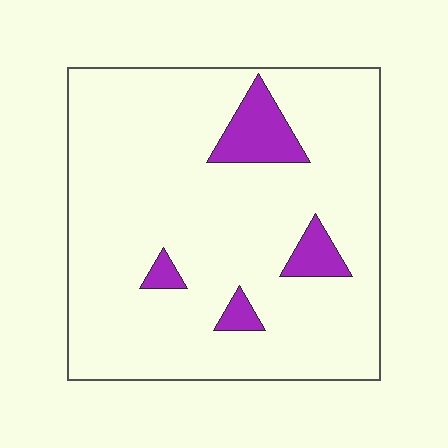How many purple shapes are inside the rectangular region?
4.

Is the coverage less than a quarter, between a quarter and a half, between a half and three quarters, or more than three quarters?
Less than a quarter.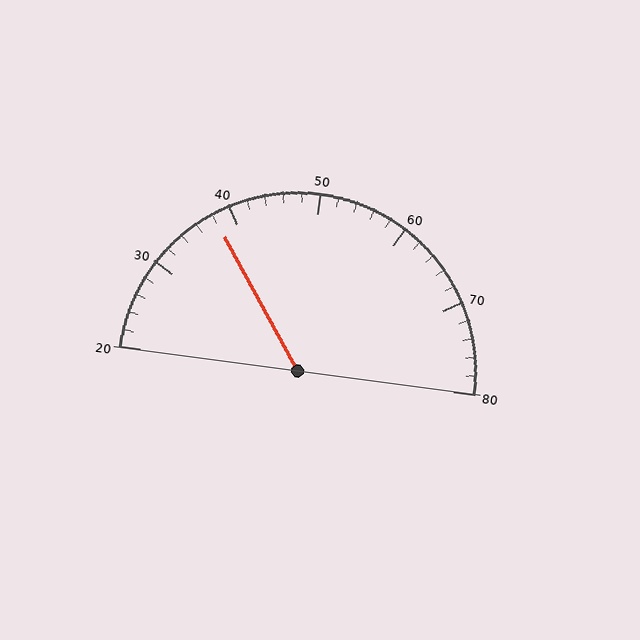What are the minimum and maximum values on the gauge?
The gauge ranges from 20 to 80.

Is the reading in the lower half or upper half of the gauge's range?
The reading is in the lower half of the range (20 to 80).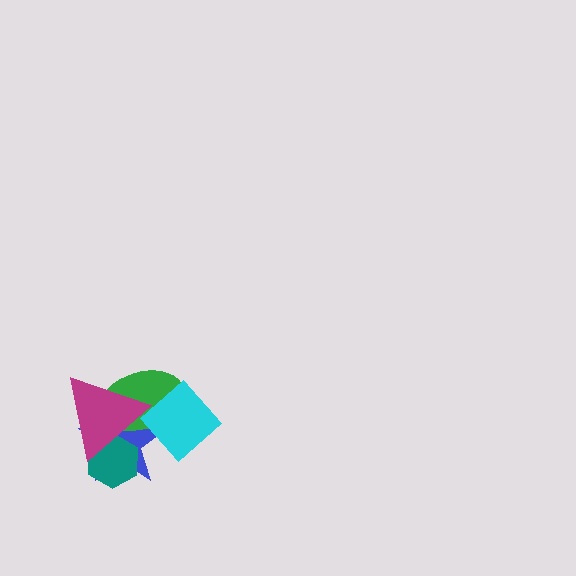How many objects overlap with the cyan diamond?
3 objects overlap with the cyan diamond.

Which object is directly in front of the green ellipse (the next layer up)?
The cyan diamond is directly in front of the green ellipse.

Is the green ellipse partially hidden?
Yes, it is partially covered by another shape.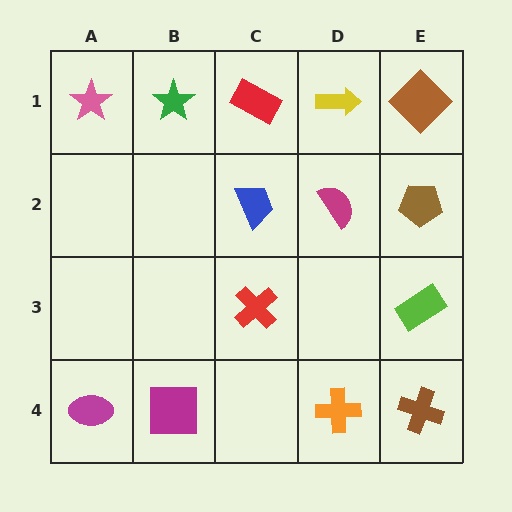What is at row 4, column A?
A magenta ellipse.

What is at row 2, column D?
A magenta semicircle.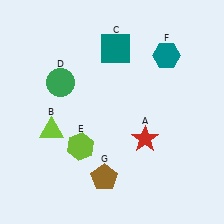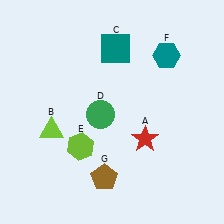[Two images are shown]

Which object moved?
The green circle (D) moved right.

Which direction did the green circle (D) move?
The green circle (D) moved right.